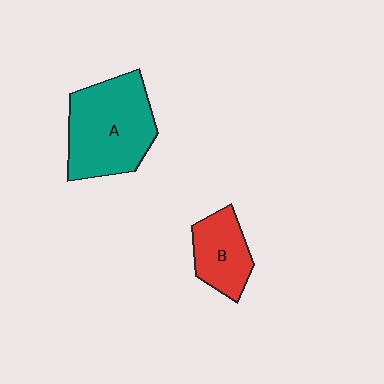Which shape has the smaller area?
Shape B (red).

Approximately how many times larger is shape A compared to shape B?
Approximately 1.9 times.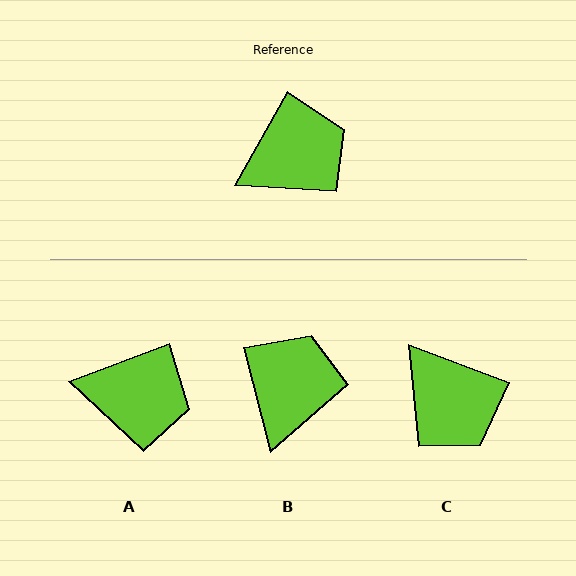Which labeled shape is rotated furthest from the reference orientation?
C, about 81 degrees away.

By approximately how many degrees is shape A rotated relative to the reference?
Approximately 40 degrees clockwise.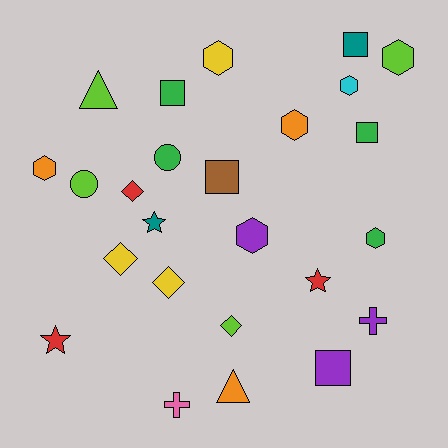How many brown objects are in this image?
There is 1 brown object.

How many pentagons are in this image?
There are no pentagons.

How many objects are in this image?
There are 25 objects.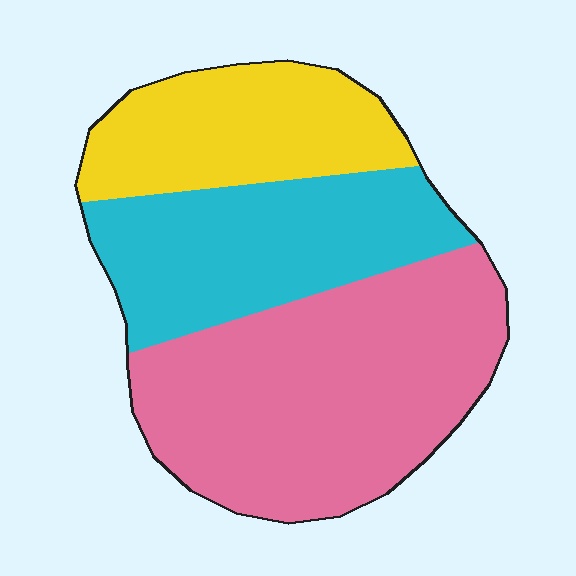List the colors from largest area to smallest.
From largest to smallest: pink, cyan, yellow.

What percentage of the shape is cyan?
Cyan takes up between a quarter and a half of the shape.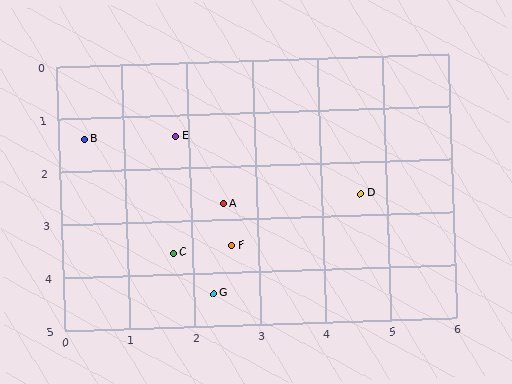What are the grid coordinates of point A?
Point A is at approximately (2.5, 2.7).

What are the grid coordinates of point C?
Point C is at approximately (1.7, 3.6).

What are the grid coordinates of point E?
Point E is at approximately (1.8, 1.4).